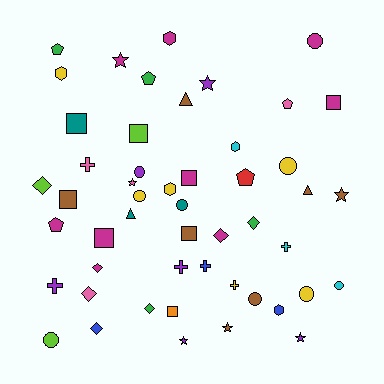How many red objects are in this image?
There is 1 red object.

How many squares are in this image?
There are 8 squares.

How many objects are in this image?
There are 50 objects.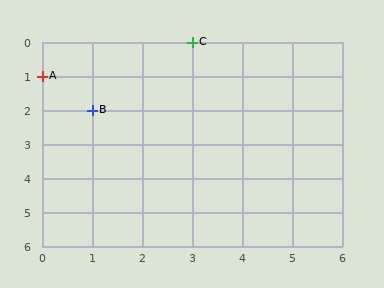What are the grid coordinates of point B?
Point B is at grid coordinates (1, 2).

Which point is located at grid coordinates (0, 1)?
Point A is at (0, 1).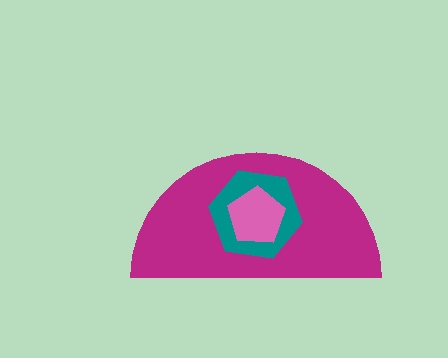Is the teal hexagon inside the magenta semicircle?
Yes.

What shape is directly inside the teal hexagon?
The pink pentagon.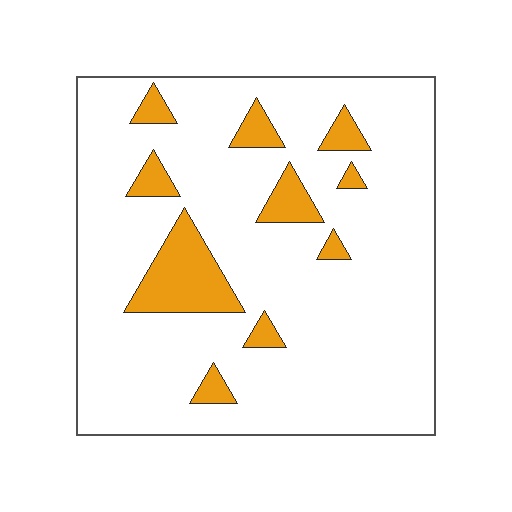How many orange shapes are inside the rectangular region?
10.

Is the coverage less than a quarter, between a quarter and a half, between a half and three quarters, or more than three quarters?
Less than a quarter.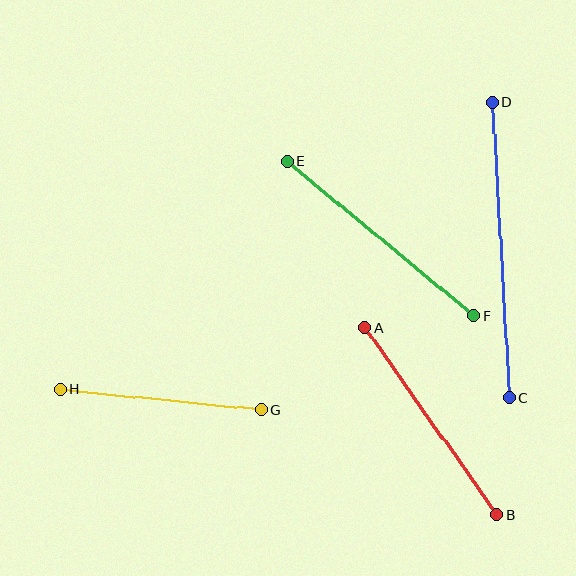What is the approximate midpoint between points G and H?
The midpoint is at approximately (161, 400) pixels.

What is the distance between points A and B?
The distance is approximately 229 pixels.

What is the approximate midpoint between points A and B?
The midpoint is at approximately (431, 421) pixels.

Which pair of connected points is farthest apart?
Points C and D are farthest apart.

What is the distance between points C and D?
The distance is approximately 296 pixels.